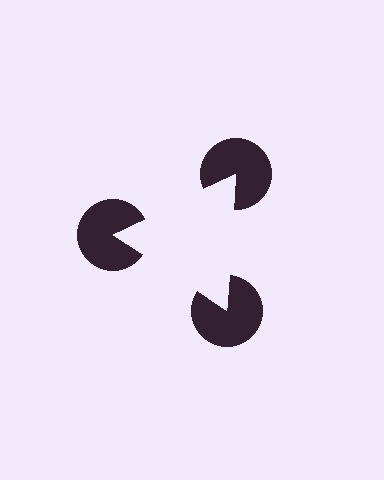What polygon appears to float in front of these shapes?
An illusory triangle — its edges are inferred from the aligned wedge cuts in the pac-man discs, not physically drawn.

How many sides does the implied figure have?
3 sides.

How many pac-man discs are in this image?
There are 3 — one at each vertex of the illusory triangle.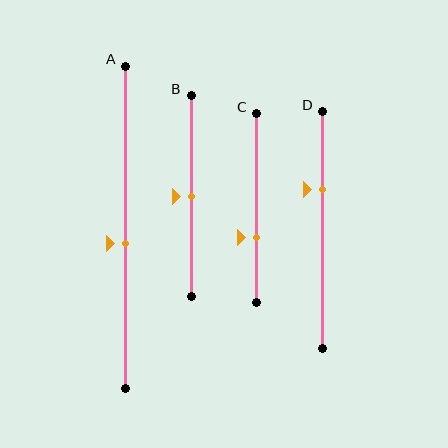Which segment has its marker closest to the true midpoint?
Segment B has its marker closest to the true midpoint.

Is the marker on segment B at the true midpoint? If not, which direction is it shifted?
Yes, the marker on segment B is at the true midpoint.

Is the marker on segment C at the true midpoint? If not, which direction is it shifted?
No, the marker on segment C is shifted downward by about 16% of the segment length.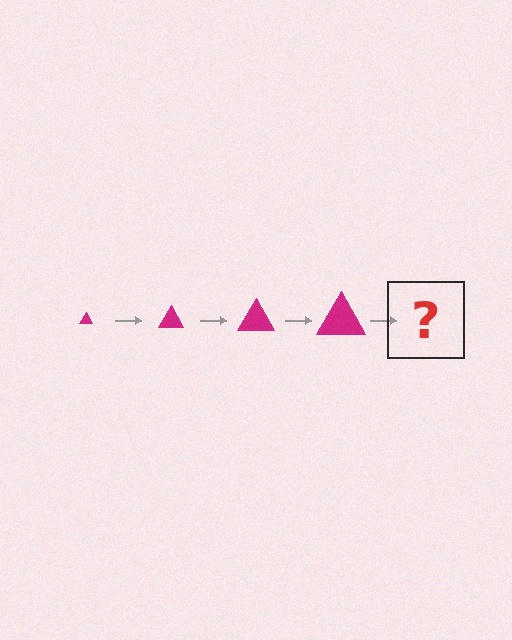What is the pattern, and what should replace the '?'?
The pattern is that the triangle gets progressively larger each step. The '?' should be a magenta triangle, larger than the previous one.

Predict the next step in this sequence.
The next step is a magenta triangle, larger than the previous one.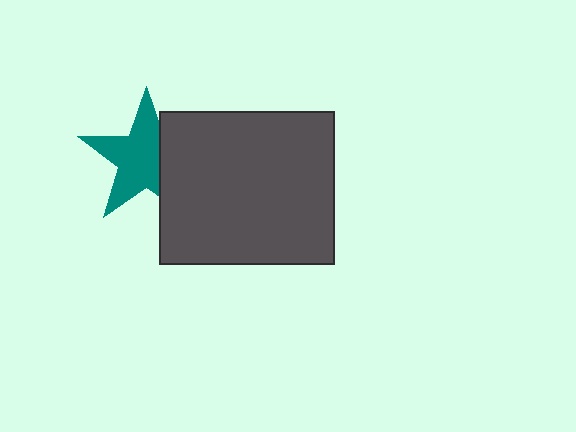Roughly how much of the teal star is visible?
Most of it is visible (roughly 68%).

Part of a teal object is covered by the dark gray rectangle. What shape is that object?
It is a star.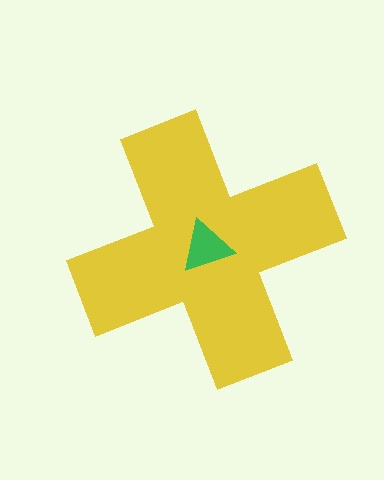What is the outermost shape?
The yellow cross.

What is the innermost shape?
The green triangle.